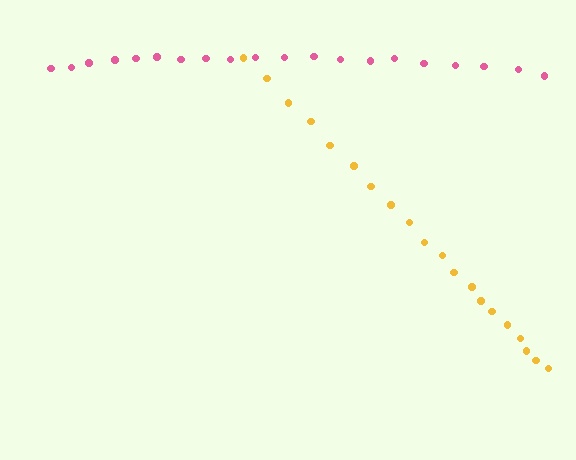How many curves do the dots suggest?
There are 2 distinct paths.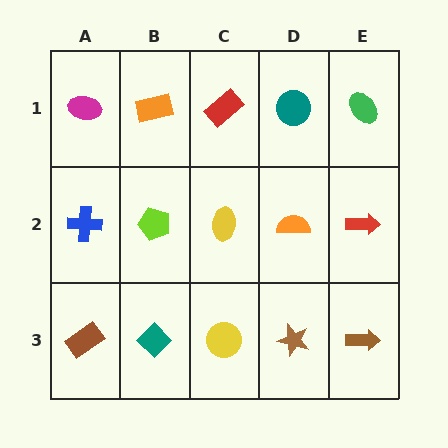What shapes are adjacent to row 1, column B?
A lime pentagon (row 2, column B), a magenta ellipse (row 1, column A), a red rectangle (row 1, column C).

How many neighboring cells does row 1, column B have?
3.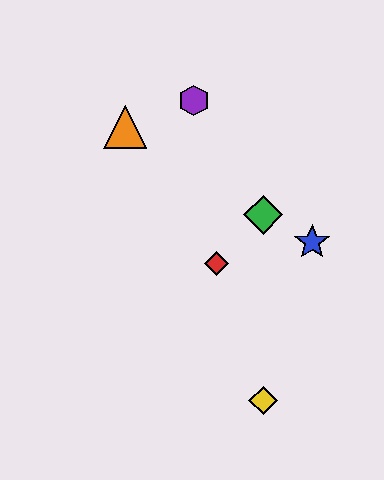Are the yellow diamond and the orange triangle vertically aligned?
No, the yellow diamond is at x≈263 and the orange triangle is at x≈125.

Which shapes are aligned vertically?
The green diamond, the yellow diamond are aligned vertically.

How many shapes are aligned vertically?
2 shapes (the green diamond, the yellow diamond) are aligned vertically.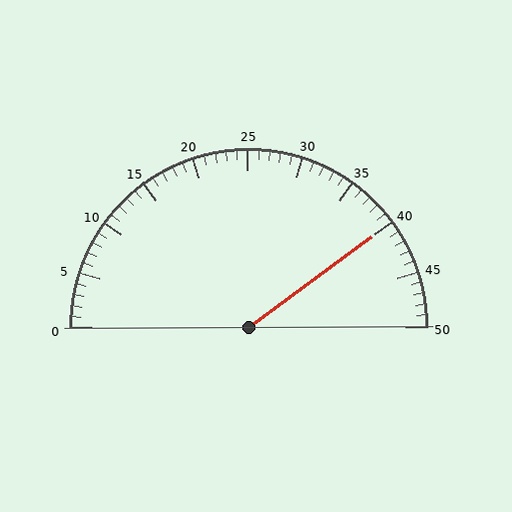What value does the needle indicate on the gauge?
The needle indicates approximately 40.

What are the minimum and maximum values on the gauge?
The gauge ranges from 0 to 50.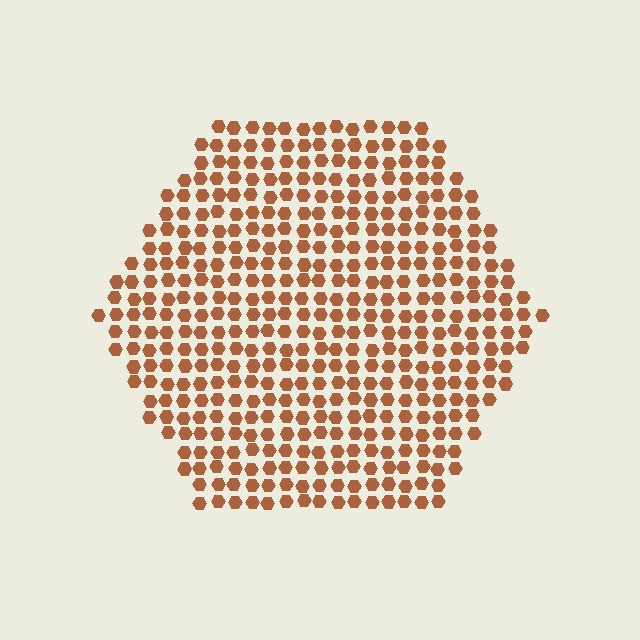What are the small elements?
The small elements are hexagons.